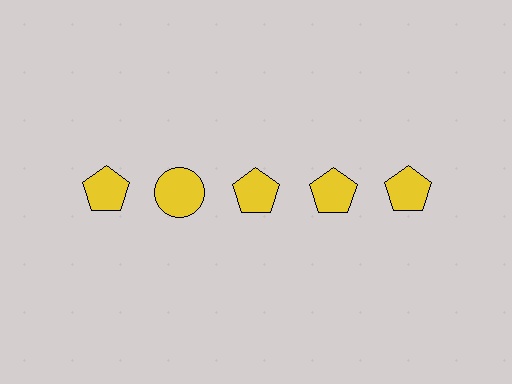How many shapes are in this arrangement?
There are 5 shapes arranged in a grid pattern.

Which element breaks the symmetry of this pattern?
The yellow circle in the top row, second from left column breaks the symmetry. All other shapes are yellow pentagons.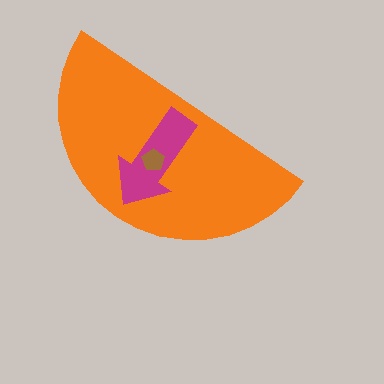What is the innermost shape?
The brown pentagon.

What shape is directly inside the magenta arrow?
The brown pentagon.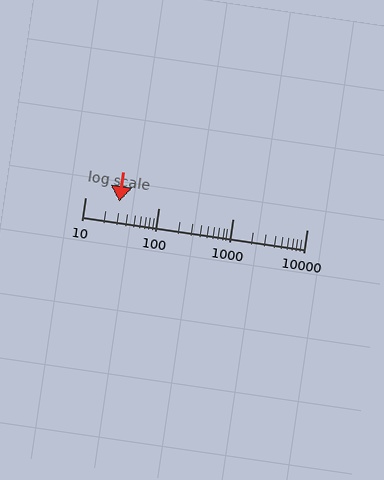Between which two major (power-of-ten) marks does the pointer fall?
The pointer is between 10 and 100.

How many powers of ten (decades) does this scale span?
The scale spans 3 decades, from 10 to 10000.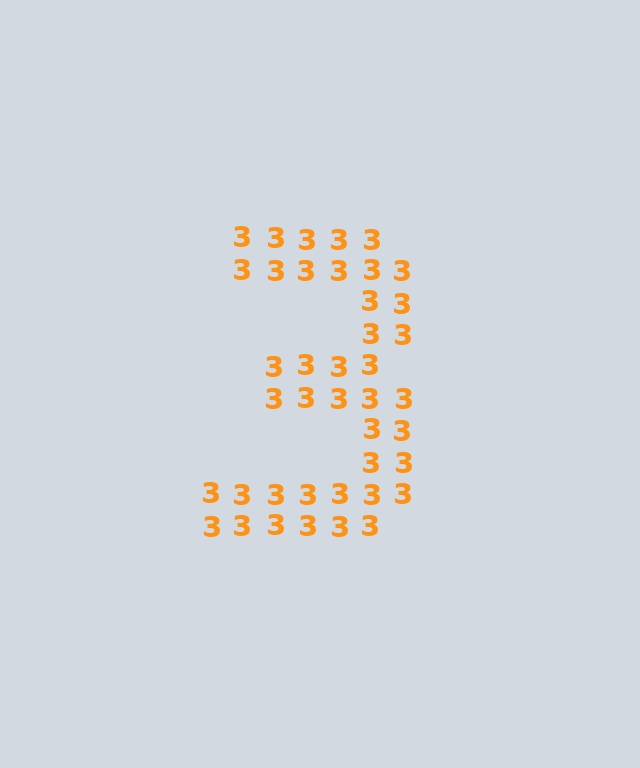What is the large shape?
The large shape is the digit 3.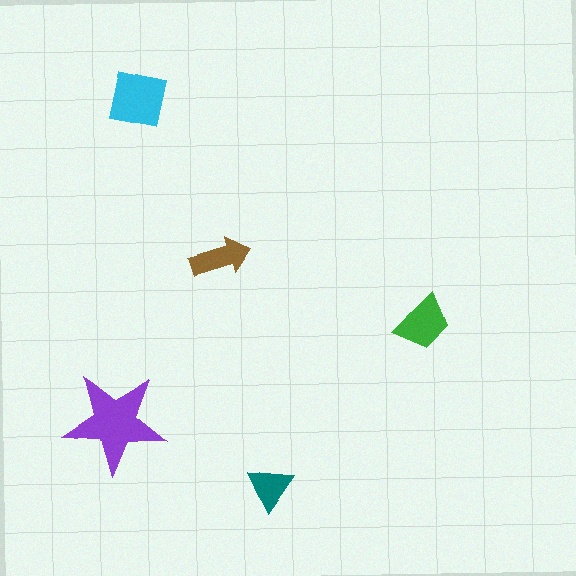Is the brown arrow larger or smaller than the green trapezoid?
Smaller.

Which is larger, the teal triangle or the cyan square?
The cyan square.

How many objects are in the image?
There are 5 objects in the image.